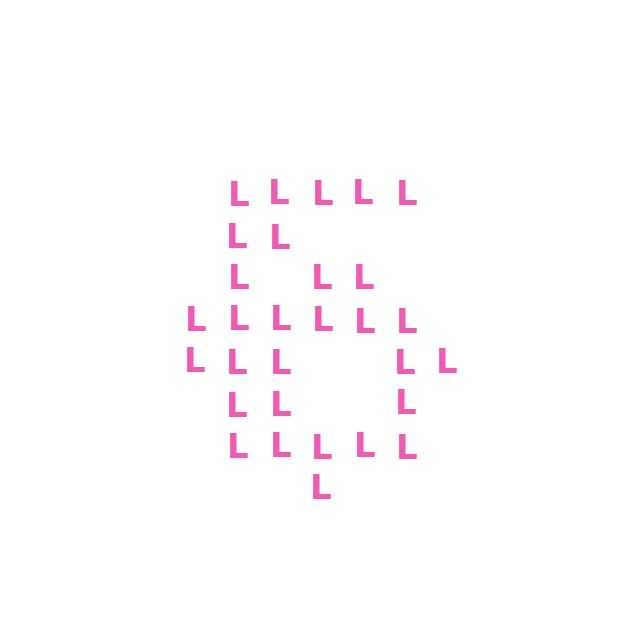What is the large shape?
The large shape is the digit 6.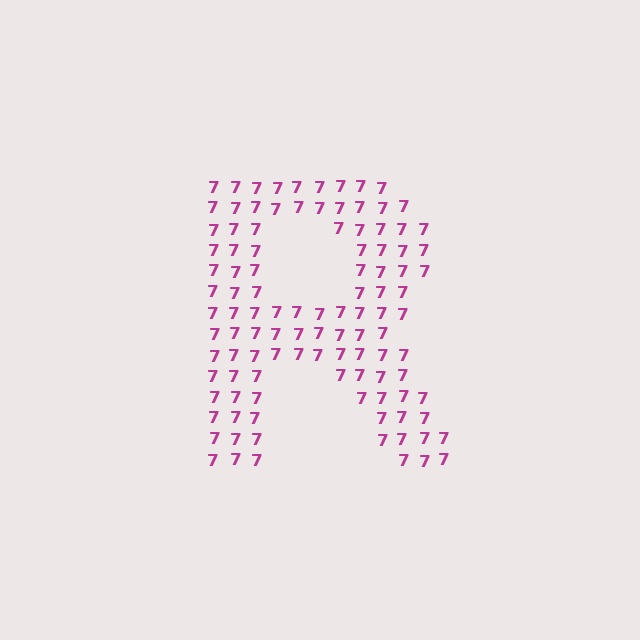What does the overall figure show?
The overall figure shows the letter R.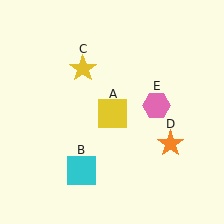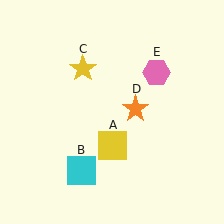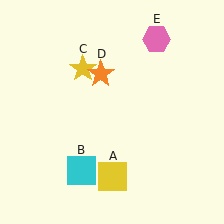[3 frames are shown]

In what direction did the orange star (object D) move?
The orange star (object D) moved up and to the left.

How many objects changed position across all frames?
3 objects changed position: yellow square (object A), orange star (object D), pink hexagon (object E).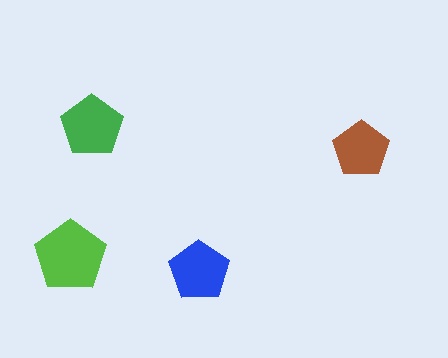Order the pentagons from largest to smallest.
the lime one, the green one, the blue one, the brown one.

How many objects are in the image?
There are 4 objects in the image.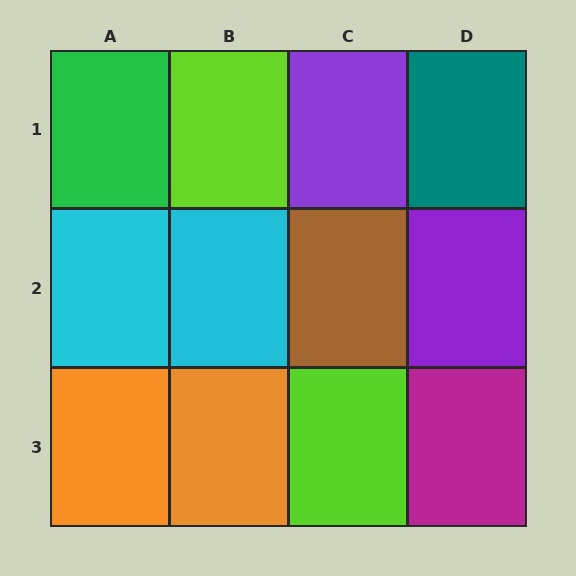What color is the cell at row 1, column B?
Lime.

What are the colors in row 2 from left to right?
Cyan, cyan, brown, purple.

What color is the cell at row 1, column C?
Purple.